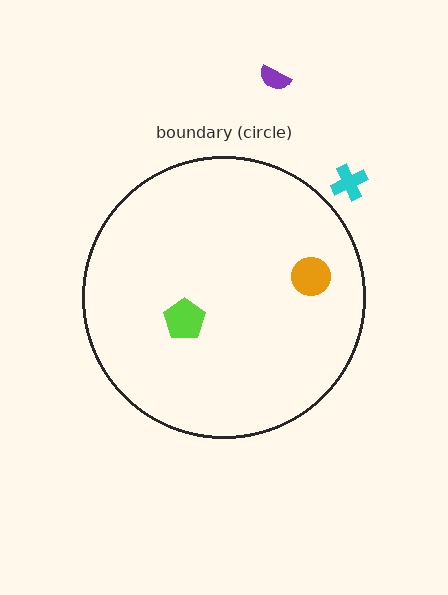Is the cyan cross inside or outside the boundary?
Outside.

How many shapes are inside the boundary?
2 inside, 2 outside.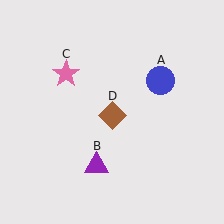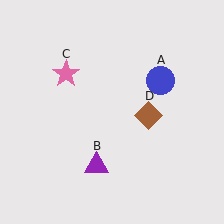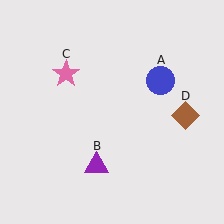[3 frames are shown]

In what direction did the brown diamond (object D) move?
The brown diamond (object D) moved right.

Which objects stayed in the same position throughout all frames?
Blue circle (object A) and purple triangle (object B) and pink star (object C) remained stationary.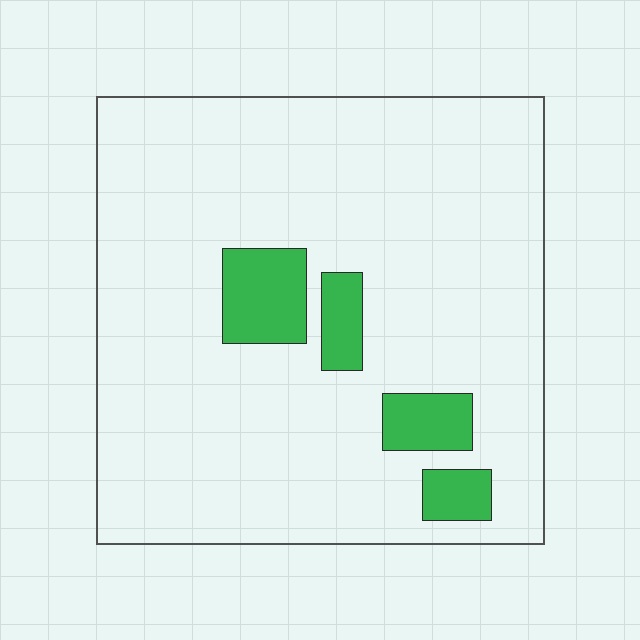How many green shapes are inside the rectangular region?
4.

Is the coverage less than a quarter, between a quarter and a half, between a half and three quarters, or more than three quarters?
Less than a quarter.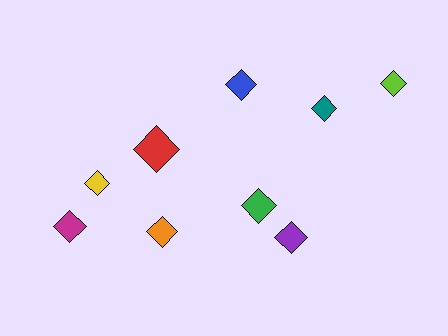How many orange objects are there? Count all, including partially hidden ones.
There is 1 orange object.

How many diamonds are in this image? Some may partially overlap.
There are 9 diamonds.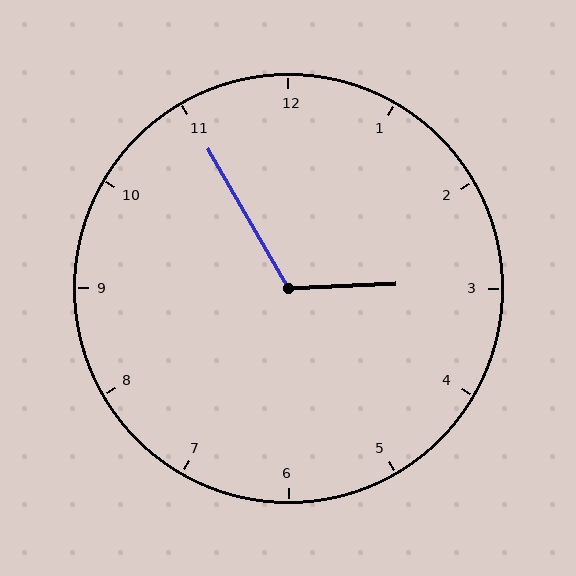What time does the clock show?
2:55.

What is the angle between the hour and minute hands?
Approximately 118 degrees.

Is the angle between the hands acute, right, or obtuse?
It is obtuse.